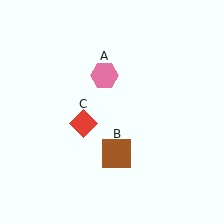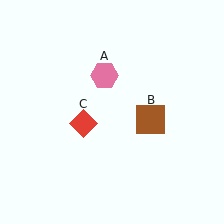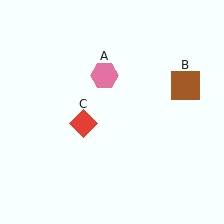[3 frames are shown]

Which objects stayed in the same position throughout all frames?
Pink hexagon (object A) and red diamond (object C) remained stationary.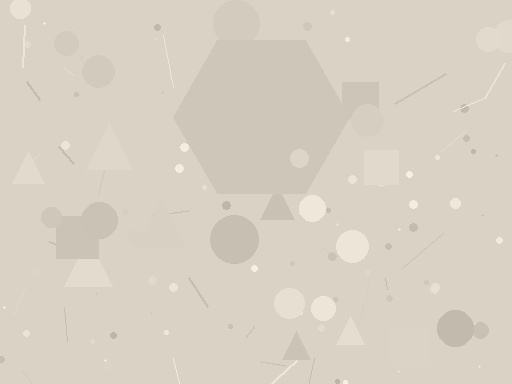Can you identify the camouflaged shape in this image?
The camouflaged shape is a hexagon.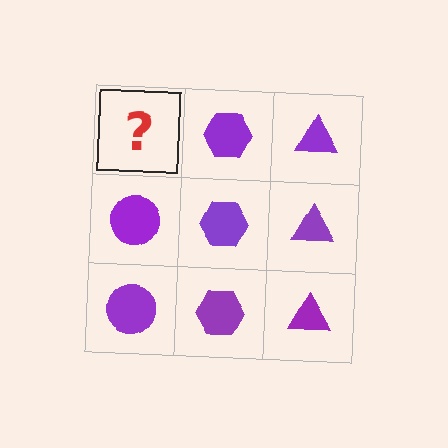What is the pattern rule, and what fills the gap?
The rule is that each column has a consistent shape. The gap should be filled with a purple circle.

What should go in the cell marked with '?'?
The missing cell should contain a purple circle.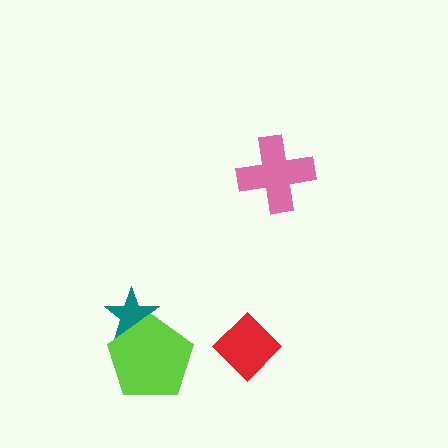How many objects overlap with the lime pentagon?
1 object overlaps with the lime pentagon.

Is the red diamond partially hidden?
No, no other shape covers it.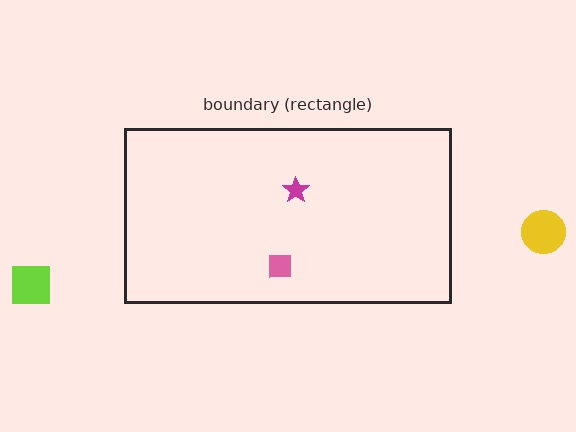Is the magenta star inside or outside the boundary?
Inside.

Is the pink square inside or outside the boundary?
Inside.